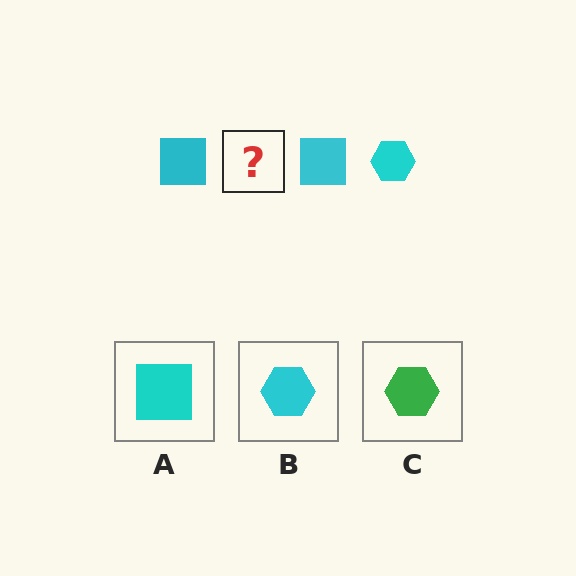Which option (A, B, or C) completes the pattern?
B.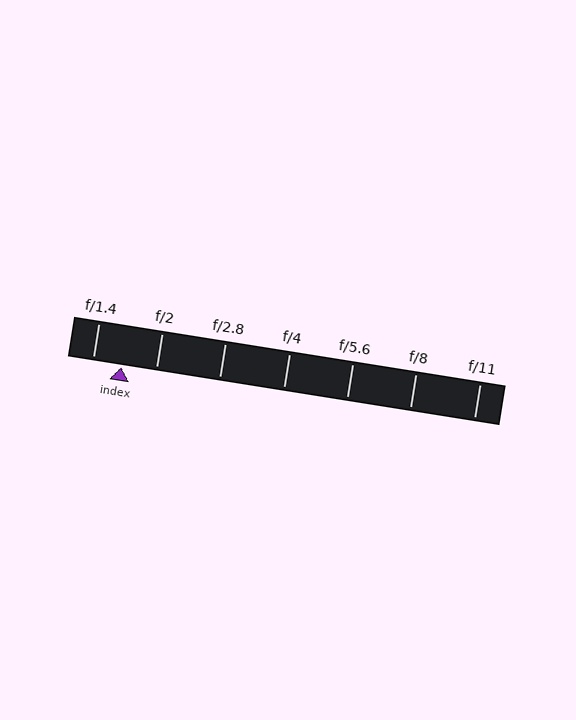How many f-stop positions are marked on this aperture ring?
There are 7 f-stop positions marked.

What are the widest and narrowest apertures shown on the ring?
The widest aperture shown is f/1.4 and the narrowest is f/11.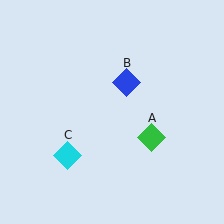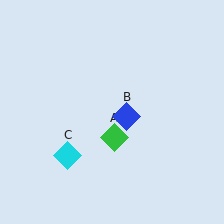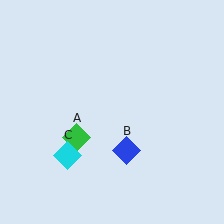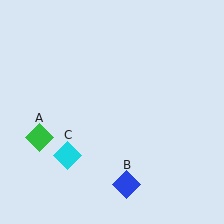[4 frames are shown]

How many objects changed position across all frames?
2 objects changed position: green diamond (object A), blue diamond (object B).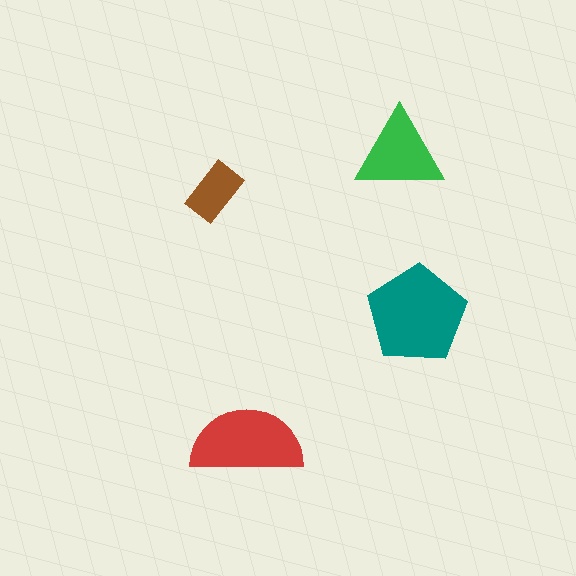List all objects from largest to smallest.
The teal pentagon, the red semicircle, the green triangle, the brown rectangle.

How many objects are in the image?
There are 4 objects in the image.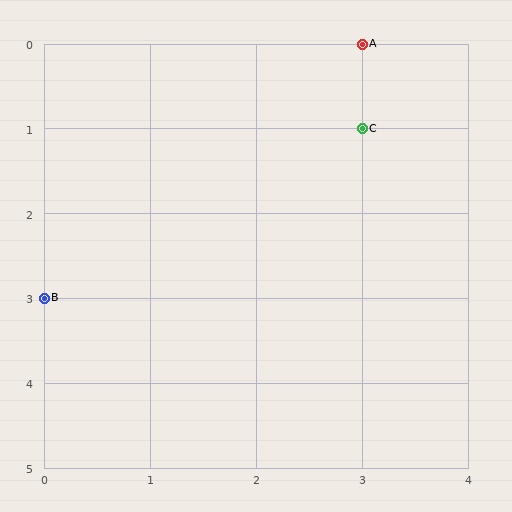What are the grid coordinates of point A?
Point A is at grid coordinates (3, 0).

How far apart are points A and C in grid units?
Points A and C are 1 row apart.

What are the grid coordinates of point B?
Point B is at grid coordinates (0, 3).